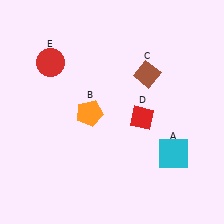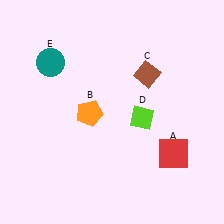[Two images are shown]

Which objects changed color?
A changed from cyan to red. D changed from red to lime. E changed from red to teal.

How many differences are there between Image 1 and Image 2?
There are 3 differences between the two images.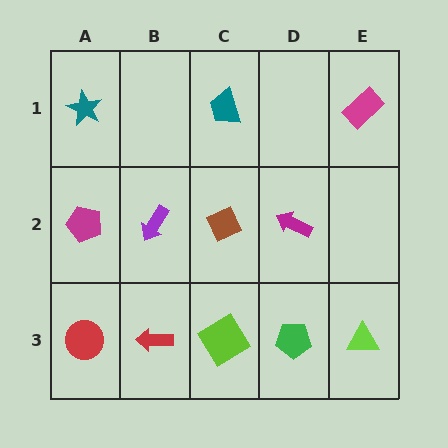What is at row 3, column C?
A lime diamond.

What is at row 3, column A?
A red circle.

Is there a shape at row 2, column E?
No, that cell is empty.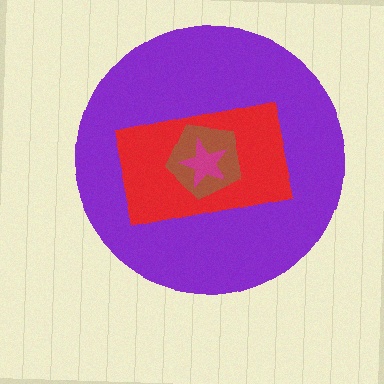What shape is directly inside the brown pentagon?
The magenta star.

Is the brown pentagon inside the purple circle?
Yes.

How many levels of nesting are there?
4.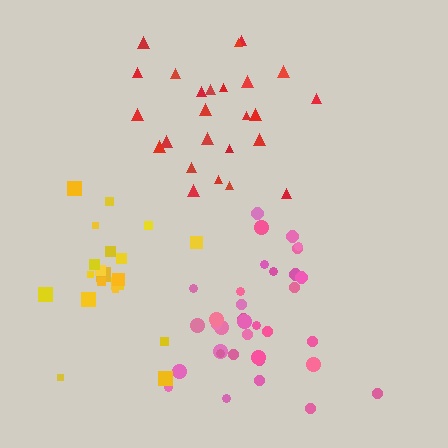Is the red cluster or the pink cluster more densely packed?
Pink.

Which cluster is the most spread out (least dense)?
Yellow.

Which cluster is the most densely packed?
Pink.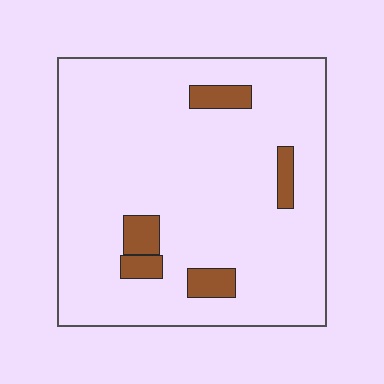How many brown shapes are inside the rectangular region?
5.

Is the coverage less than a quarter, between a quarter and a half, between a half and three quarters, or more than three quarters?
Less than a quarter.